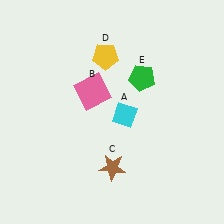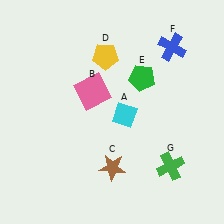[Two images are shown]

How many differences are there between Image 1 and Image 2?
There are 2 differences between the two images.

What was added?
A blue cross (F), a green cross (G) were added in Image 2.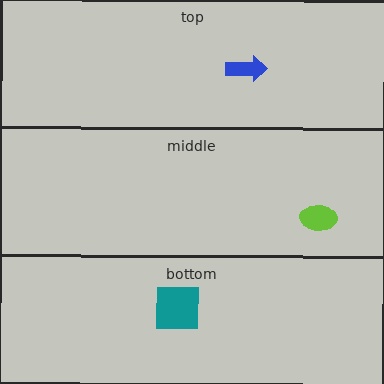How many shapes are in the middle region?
1.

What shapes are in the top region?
The blue arrow.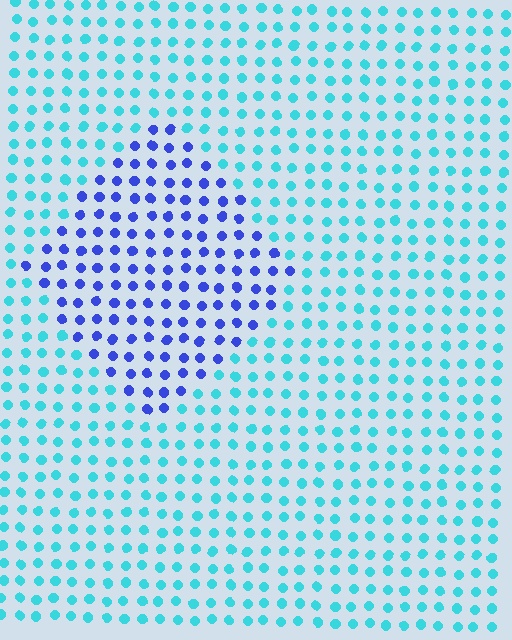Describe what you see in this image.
The image is filled with small cyan elements in a uniform arrangement. A diamond-shaped region is visible where the elements are tinted to a slightly different hue, forming a subtle color boundary.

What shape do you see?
I see a diamond.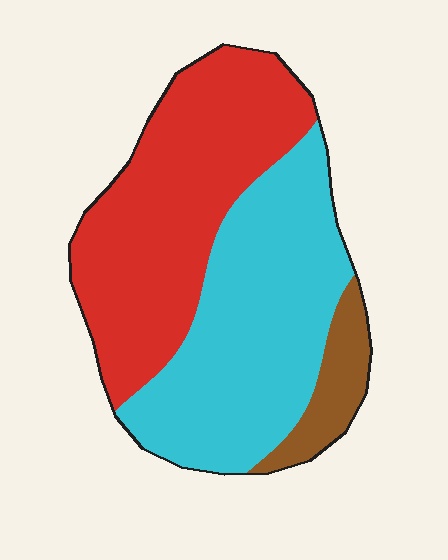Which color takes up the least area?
Brown, at roughly 10%.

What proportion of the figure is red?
Red takes up between a quarter and a half of the figure.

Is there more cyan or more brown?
Cyan.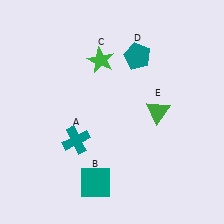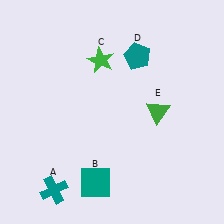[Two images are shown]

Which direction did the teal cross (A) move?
The teal cross (A) moved down.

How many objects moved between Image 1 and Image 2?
1 object moved between the two images.